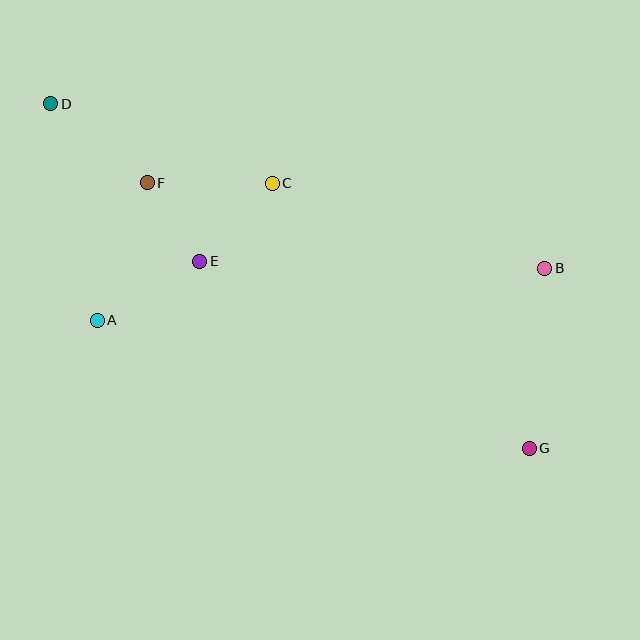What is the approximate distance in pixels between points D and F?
The distance between D and F is approximately 124 pixels.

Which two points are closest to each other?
Points E and F are closest to each other.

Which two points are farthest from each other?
Points D and G are farthest from each other.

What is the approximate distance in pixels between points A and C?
The distance between A and C is approximately 222 pixels.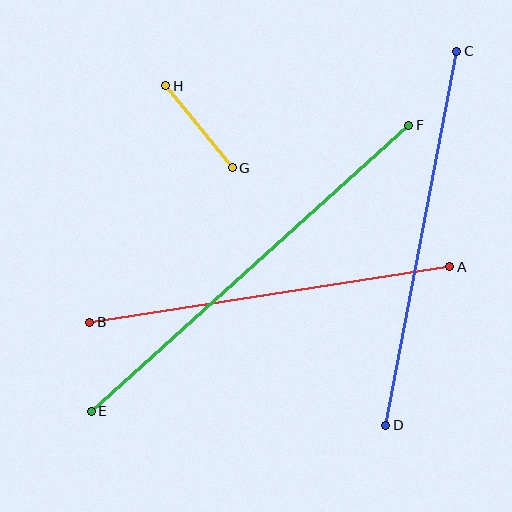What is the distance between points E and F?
The distance is approximately 428 pixels.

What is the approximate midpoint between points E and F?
The midpoint is at approximately (250, 268) pixels.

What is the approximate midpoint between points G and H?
The midpoint is at approximately (199, 127) pixels.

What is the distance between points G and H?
The distance is approximately 106 pixels.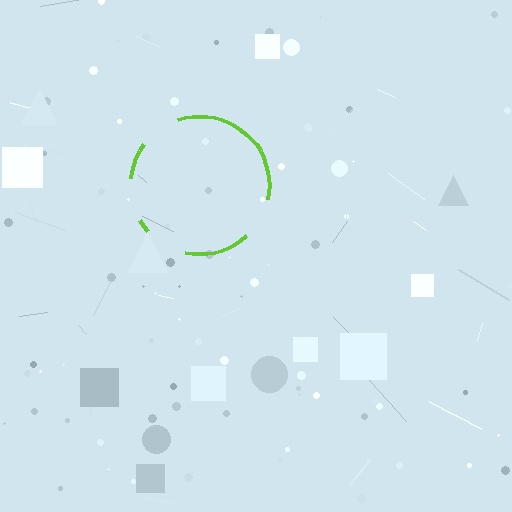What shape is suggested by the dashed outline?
The dashed outline suggests a circle.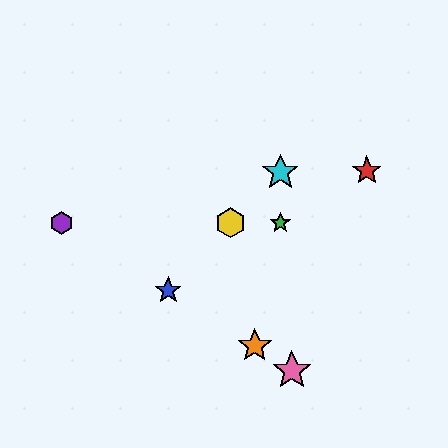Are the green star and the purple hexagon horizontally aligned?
Yes, both are at y≈223.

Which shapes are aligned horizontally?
The green star, the yellow hexagon, the purple hexagon are aligned horizontally.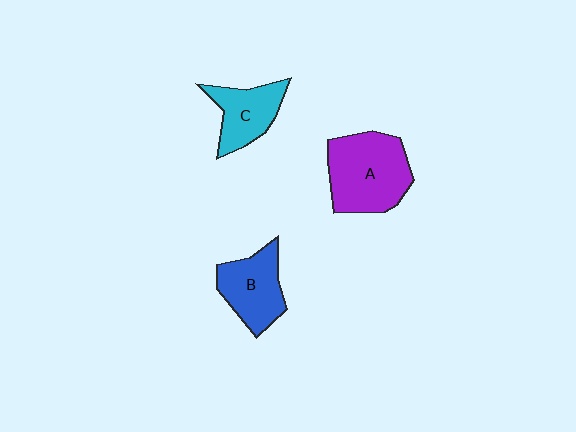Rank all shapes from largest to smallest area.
From largest to smallest: A (purple), B (blue), C (cyan).